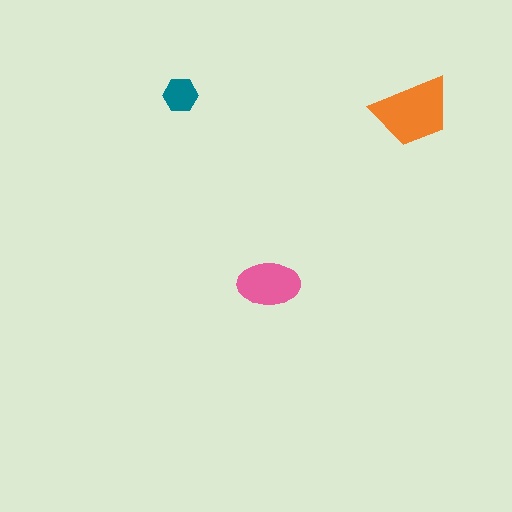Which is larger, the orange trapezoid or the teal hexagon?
The orange trapezoid.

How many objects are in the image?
There are 3 objects in the image.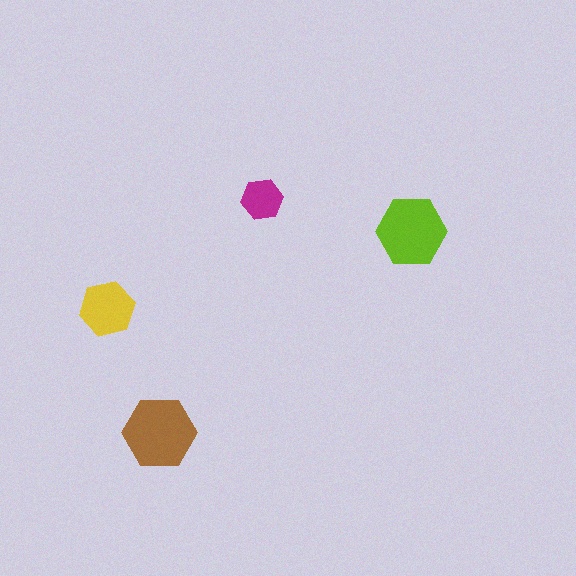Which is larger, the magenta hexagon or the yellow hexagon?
The yellow one.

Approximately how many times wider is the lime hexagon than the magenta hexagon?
About 1.5 times wider.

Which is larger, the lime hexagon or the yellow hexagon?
The lime one.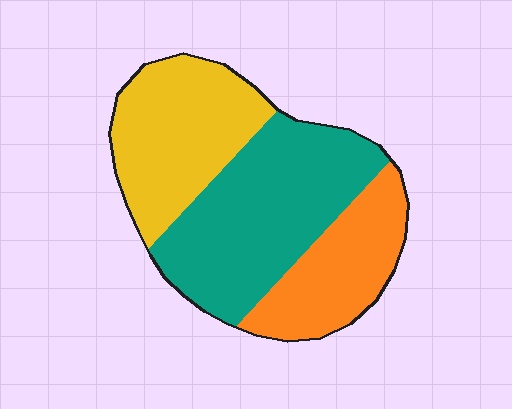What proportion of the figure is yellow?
Yellow takes up between a sixth and a third of the figure.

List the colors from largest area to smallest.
From largest to smallest: teal, yellow, orange.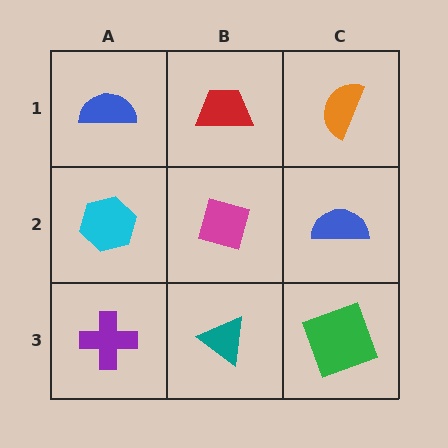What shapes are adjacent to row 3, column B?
A magenta diamond (row 2, column B), a purple cross (row 3, column A), a green square (row 3, column C).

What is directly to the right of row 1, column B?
An orange semicircle.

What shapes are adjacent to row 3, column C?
A blue semicircle (row 2, column C), a teal triangle (row 3, column B).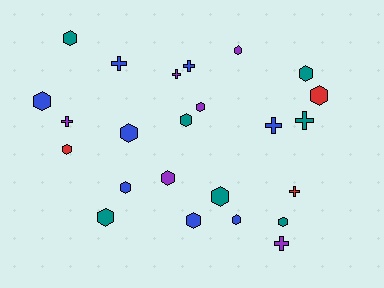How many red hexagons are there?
There are 2 red hexagons.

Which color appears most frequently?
Blue, with 8 objects.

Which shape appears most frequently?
Hexagon, with 16 objects.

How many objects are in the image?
There are 24 objects.